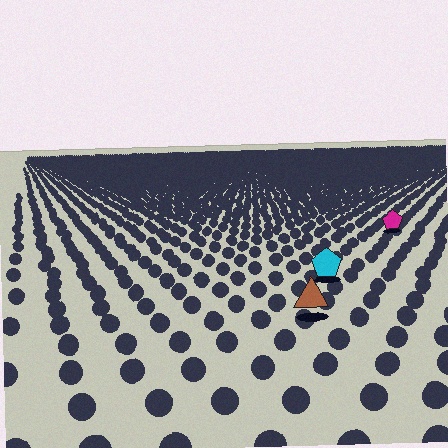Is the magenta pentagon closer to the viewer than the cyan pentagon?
No. The cyan pentagon is closer — you can tell from the texture gradient: the ground texture is coarser near it.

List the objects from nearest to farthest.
From nearest to farthest: the brown triangle, the cyan pentagon, the magenta pentagon.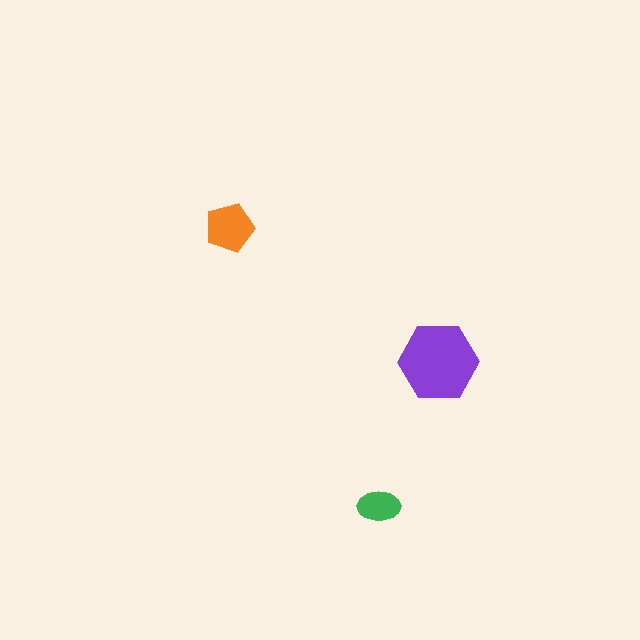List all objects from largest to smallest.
The purple hexagon, the orange pentagon, the green ellipse.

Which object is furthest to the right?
The purple hexagon is rightmost.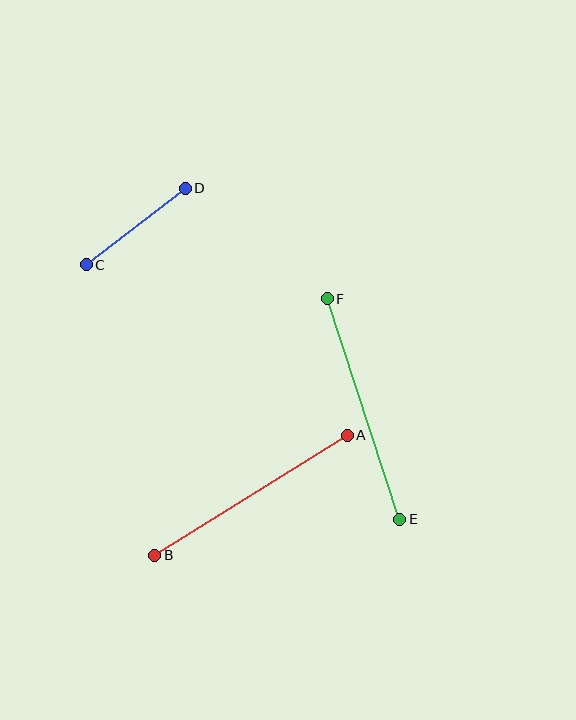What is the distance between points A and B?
The distance is approximately 227 pixels.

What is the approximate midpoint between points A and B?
The midpoint is at approximately (251, 495) pixels.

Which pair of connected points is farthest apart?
Points E and F are farthest apart.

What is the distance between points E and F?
The distance is approximately 232 pixels.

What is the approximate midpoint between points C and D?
The midpoint is at approximately (136, 227) pixels.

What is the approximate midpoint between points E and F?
The midpoint is at approximately (364, 409) pixels.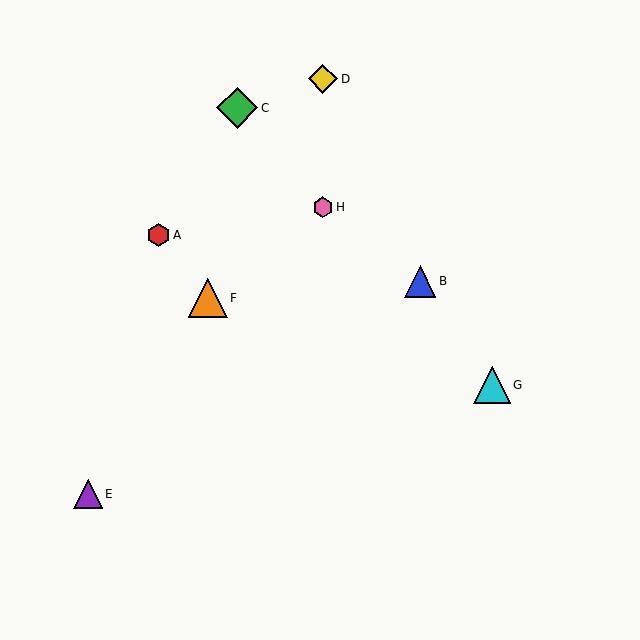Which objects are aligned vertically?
Objects D, H are aligned vertically.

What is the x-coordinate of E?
Object E is at x≈88.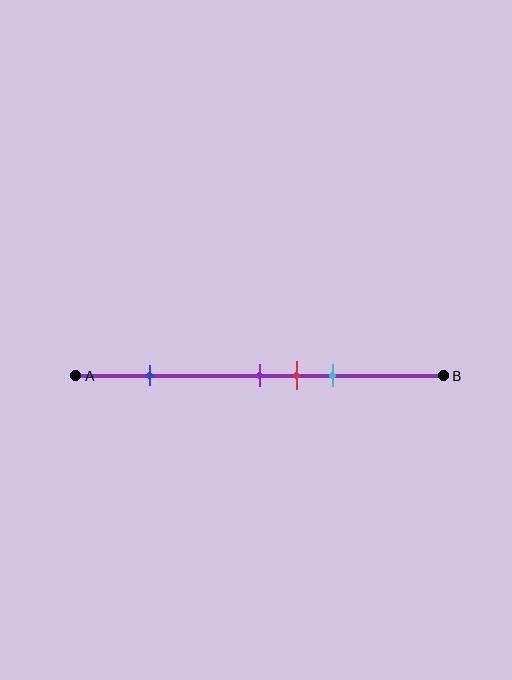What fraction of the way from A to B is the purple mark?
The purple mark is approximately 50% (0.5) of the way from A to B.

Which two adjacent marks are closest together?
The purple and red marks are the closest adjacent pair.